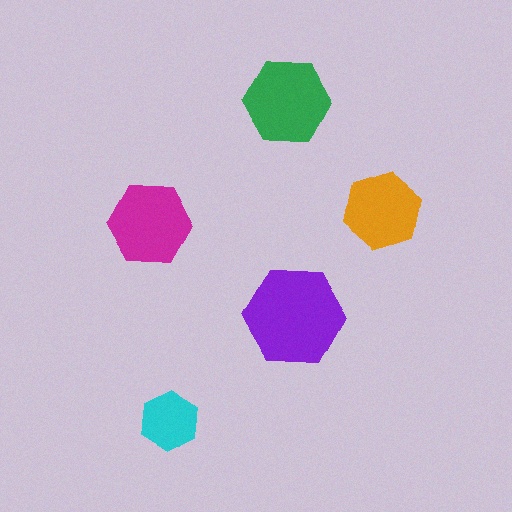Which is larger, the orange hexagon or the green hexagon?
The green one.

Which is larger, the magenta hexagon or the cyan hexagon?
The magenta one.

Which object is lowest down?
The cyan hexagon is bottommost.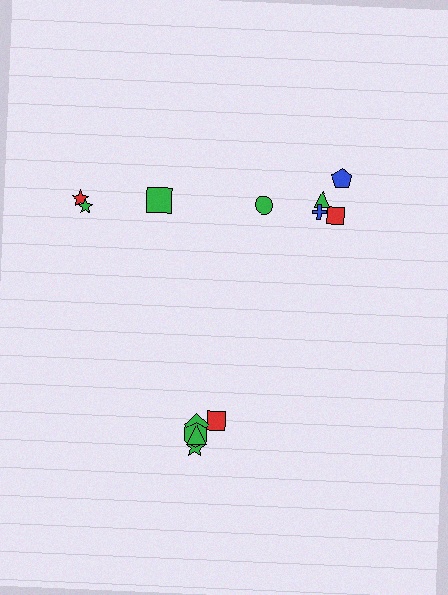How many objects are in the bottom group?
There are 5 objects.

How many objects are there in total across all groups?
There are 13 objects.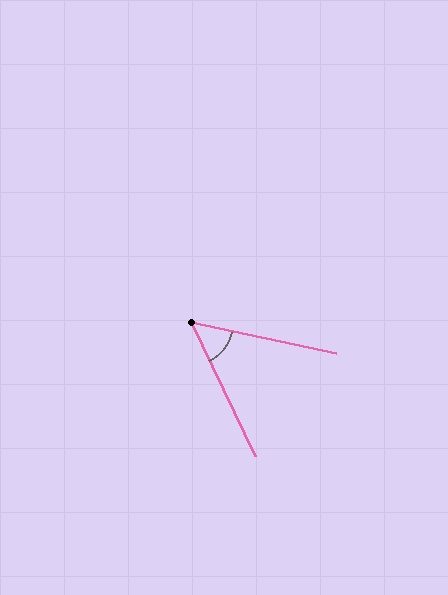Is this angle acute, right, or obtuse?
It is acute.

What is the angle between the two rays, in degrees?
Approximately 53 degrees.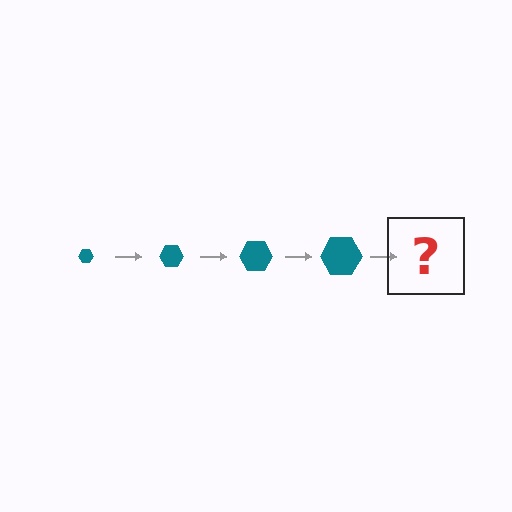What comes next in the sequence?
The next element should be a teal hexagon, larger than the previous one.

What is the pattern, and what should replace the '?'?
The pattern is that the hexagon gets progressively larger each step. The '?' should be a teal hexagon, larger than the previous one.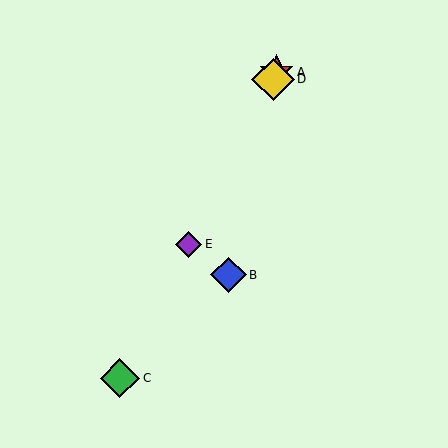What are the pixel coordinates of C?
Object C is at (120, 378).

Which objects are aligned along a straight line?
Objects A, C, D, E are aligned along a straight line.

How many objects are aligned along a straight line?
4 objects (A, C, D, E) are aligned along a straight line.